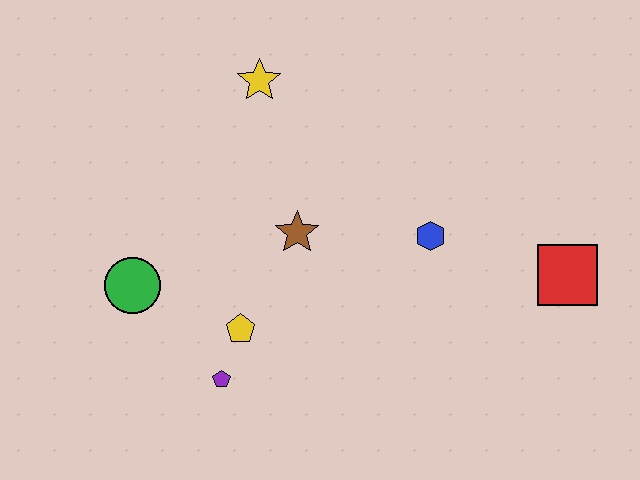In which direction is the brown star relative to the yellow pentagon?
The brown star is above the yellow pentagon.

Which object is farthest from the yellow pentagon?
The red square is farthest from the yellow pentagon.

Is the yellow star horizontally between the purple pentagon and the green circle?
No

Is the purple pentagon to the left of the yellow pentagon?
Yes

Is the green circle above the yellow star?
No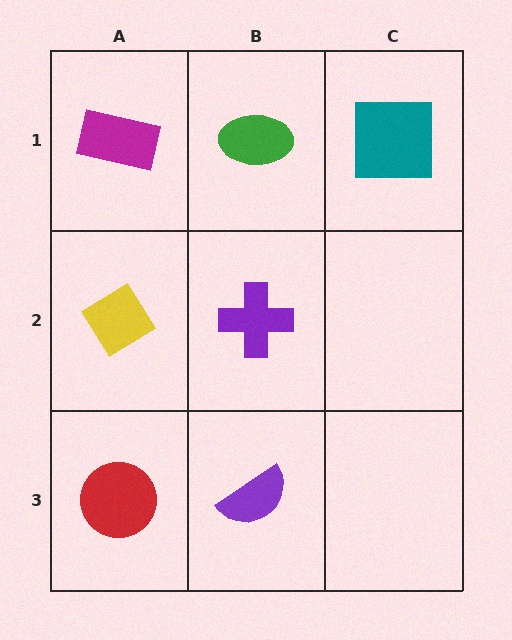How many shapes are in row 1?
3 shapes.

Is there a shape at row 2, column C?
No, that cell is empty.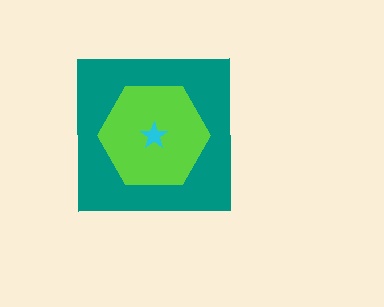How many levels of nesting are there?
3.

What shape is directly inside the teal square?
The lime hexagon.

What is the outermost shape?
The teal square.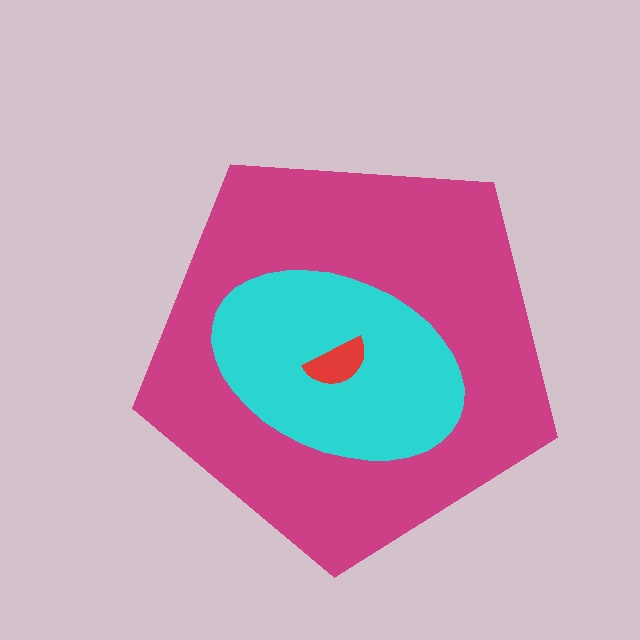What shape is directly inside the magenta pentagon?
The cyan ellipse.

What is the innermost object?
The red semicircle.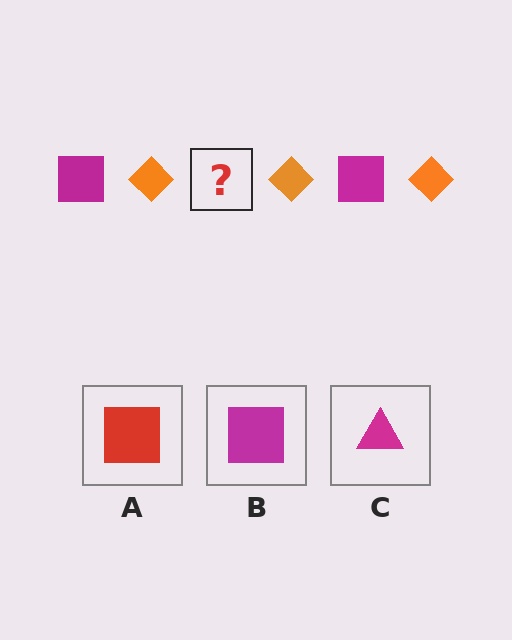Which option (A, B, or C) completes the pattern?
B.